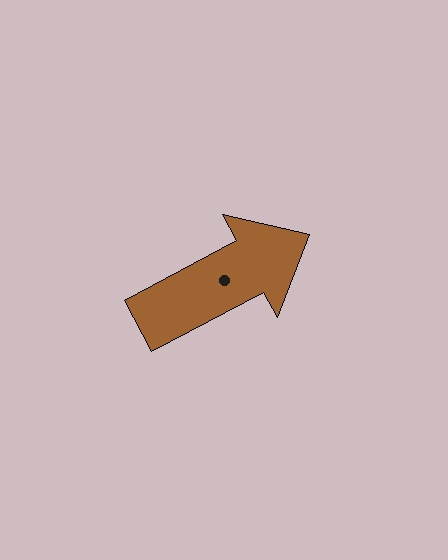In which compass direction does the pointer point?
Northeast.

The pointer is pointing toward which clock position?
Roughly 2 o'clock.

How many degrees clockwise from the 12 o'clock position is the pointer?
Approximately 62 degrees.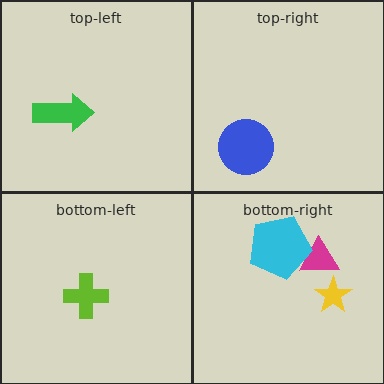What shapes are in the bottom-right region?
The magenta triangle, the yellow star, the cyan pentagon.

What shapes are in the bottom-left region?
The lime cross.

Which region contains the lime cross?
The bottom-left region.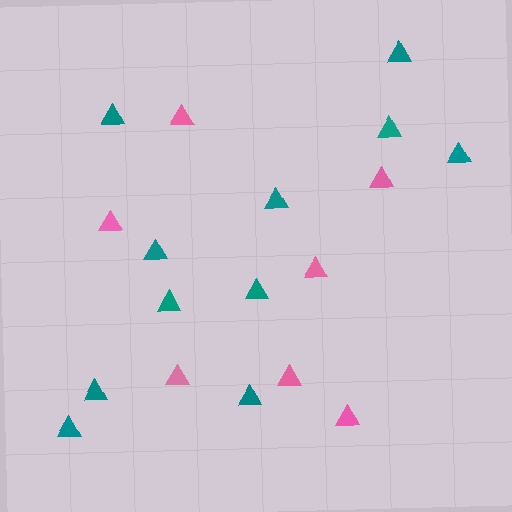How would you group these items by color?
There are 2 groups: one group of pink triangles (7) and one group of teal triangles (11).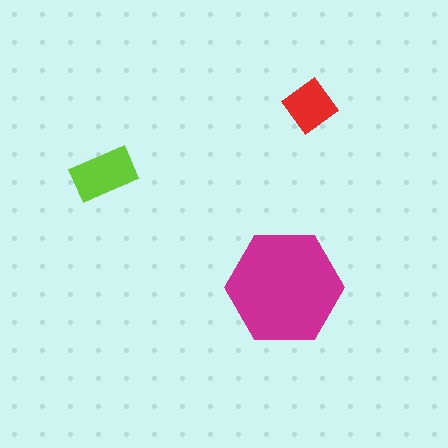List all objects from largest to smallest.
The magenta hexagon, the lime rectangle, the red diamond.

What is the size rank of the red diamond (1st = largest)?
3rd.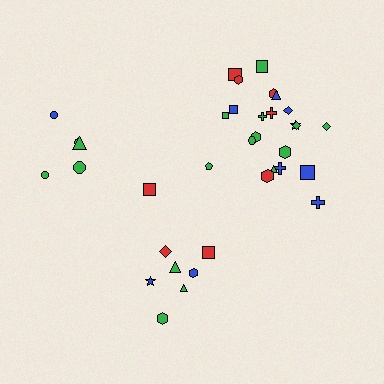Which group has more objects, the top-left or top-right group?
The top-right group.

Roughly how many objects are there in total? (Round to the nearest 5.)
Roughly 35 objects in total.